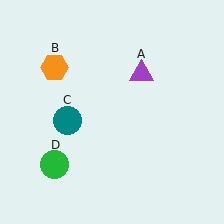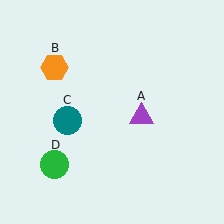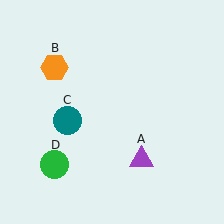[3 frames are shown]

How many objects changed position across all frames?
1 object changed position: purple triangle (object A).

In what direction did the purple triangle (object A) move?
The purple triangle (object A) moved down.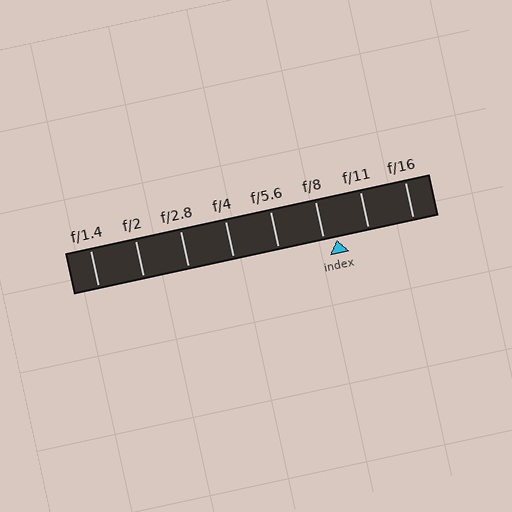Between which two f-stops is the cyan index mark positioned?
The index mark is between f/8 and f/11.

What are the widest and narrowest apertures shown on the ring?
The widest aperture shown is f/1.4 and the narrowest is f/16.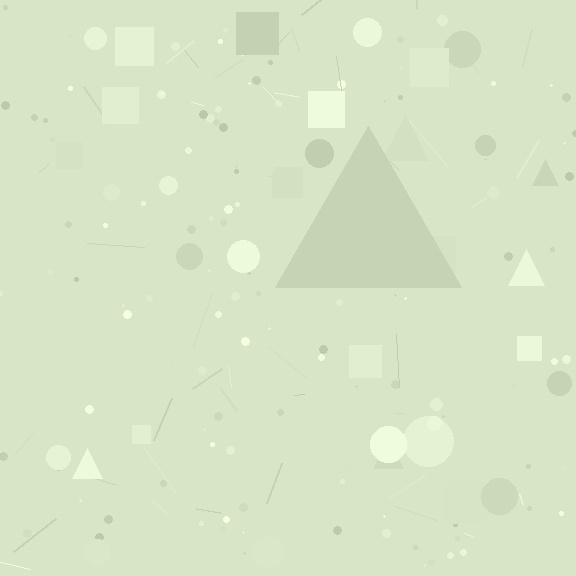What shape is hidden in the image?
A triangle is hidden in the image.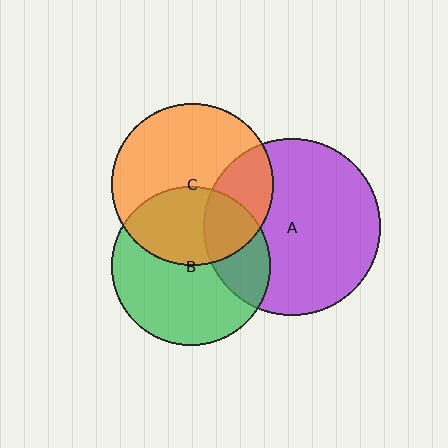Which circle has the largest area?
Circle A (purple).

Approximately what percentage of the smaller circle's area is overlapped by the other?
Approximately 25%.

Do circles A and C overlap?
Yes.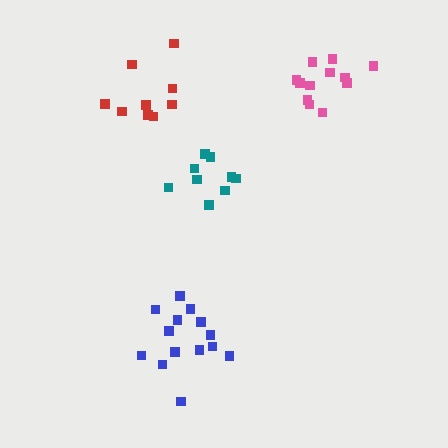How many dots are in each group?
Group 1: 14 dots, Group 2: 9 dots, Group 3: 12 dots, Group 4: 9 dots (44 total).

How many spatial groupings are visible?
There are 4 spatial groupings.